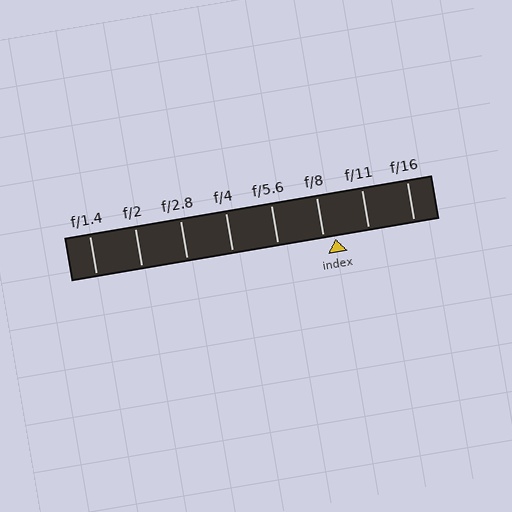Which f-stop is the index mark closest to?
The index mark is closest to f/8.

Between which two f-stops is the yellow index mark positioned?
The index mark is between f/8 and f/11.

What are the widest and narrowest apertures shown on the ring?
The widest aperture shown is f/1.4 and the narrowest is f/16.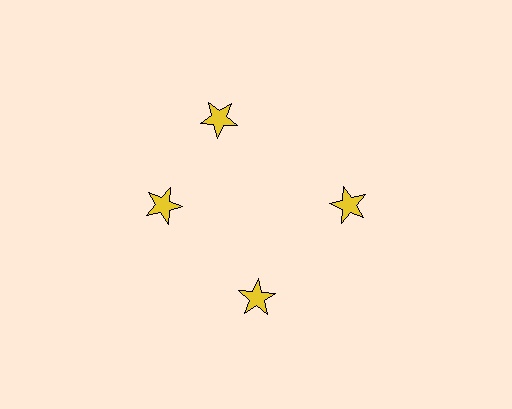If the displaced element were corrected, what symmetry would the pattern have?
It would have 4-fold rotational symmetry — the pattern would map onto itself every 90 degrees.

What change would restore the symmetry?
The symmetry would be restored by rotating it back into even spacing with its neighbors so that all 4 stars sit at equal angles and equal distance from the center.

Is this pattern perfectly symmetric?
No. The 4 yellow stars are arranged in a ring, but one element near the 12 o'clock position is rotated out of alignment along the ring, breaking the 4-fold rotational symmetry.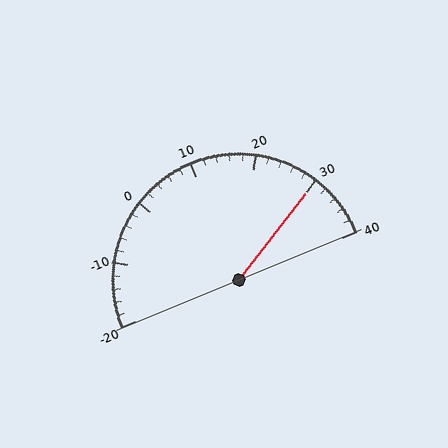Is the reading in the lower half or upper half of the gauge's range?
The reading is in the upper half of the range (-20 to 40).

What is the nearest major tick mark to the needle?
The nearest major tick mark is 30.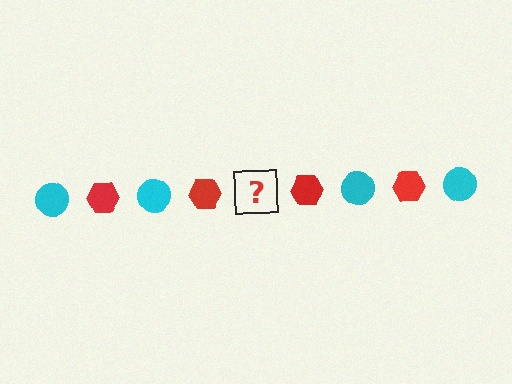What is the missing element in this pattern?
The missing element is a cyan circle.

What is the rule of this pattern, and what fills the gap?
The rule is that the pattern alternates between cyan circle and red hexagon. The gap should be filled with a cyan circle.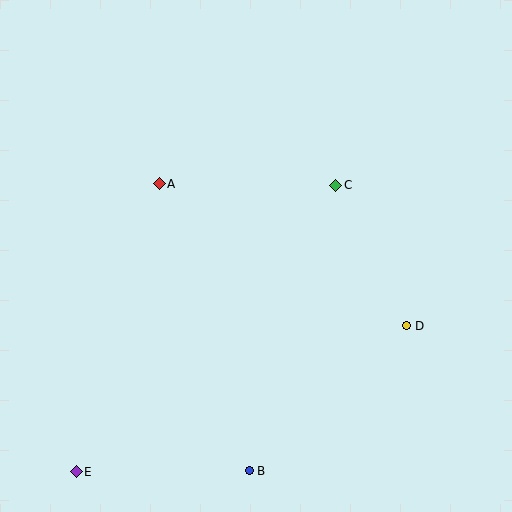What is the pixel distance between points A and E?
The distance between A and E is 300 pixels.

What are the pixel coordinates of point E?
Point E is at (76, 472).